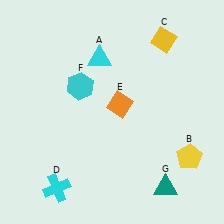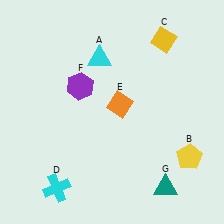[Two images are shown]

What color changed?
The hexagon (F) changed from cyan in Image 1 to purple in Image 2.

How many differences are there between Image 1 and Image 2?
There is 1 difference between the two images.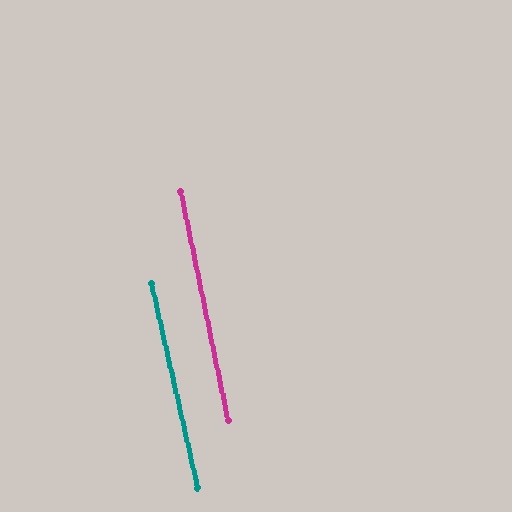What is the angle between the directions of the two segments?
Approximately 1 degree.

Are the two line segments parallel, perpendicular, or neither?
Parallel — their directions differ by only 1.1°.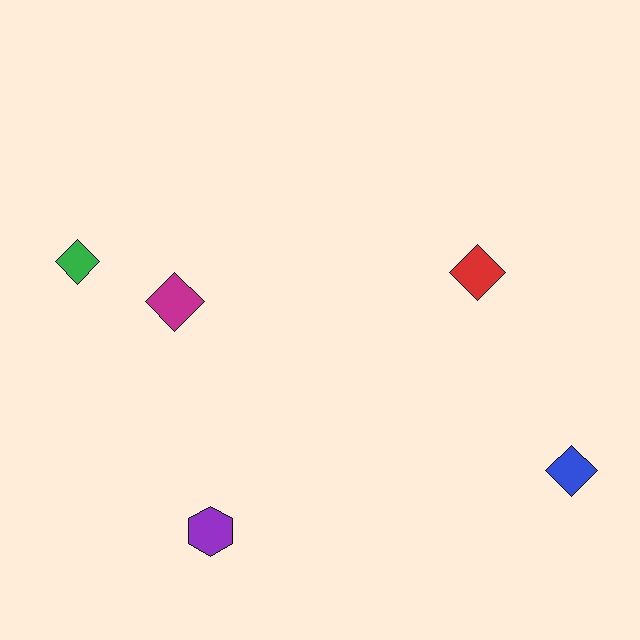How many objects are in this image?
There are 5 objects.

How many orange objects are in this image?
There are no orange objects.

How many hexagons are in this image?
There is 1 hexagon.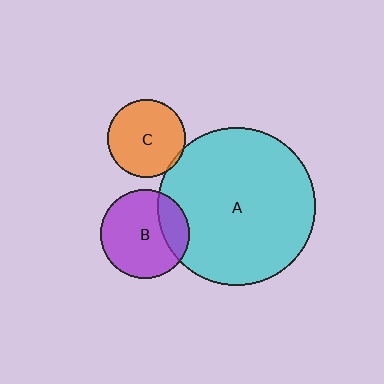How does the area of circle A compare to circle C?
Approximately 4.1 times.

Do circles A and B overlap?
Yes.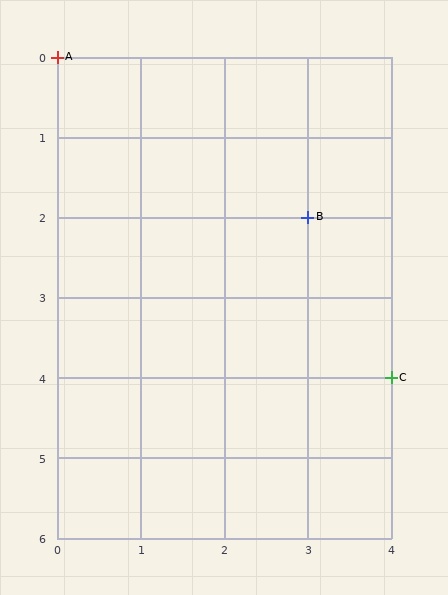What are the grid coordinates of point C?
Point C is at grid coordinates (4, 4).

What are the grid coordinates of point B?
Point B is at grid coordinates (3, 2).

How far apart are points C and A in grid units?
Points C and A are 4 columns and 4 rows apart (about 5.7 grid units diagonally).